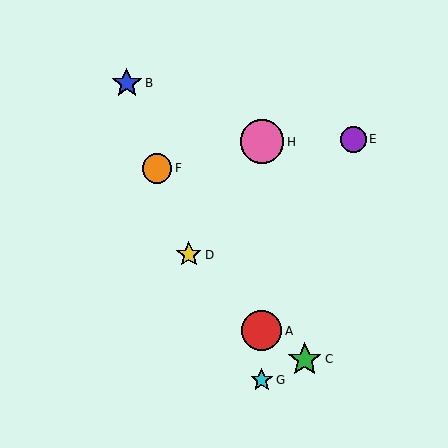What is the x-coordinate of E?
Object E is at x≈353.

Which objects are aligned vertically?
Objects A, G, H are aligned vertically.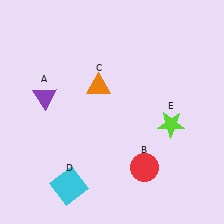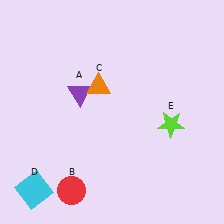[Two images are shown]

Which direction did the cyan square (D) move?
The cyan square (D) moved left.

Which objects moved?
The objects that moved are: the purple triangle (A), the red circle (B), the cyan square (D).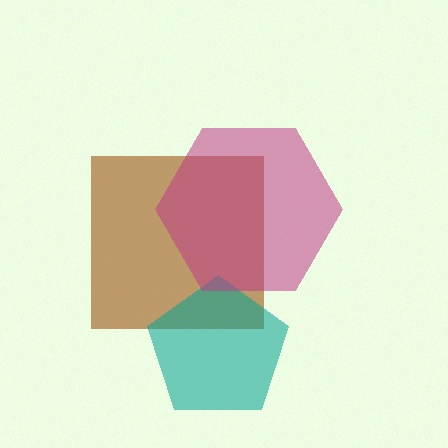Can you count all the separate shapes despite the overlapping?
Yes, there are 3 separate shapes.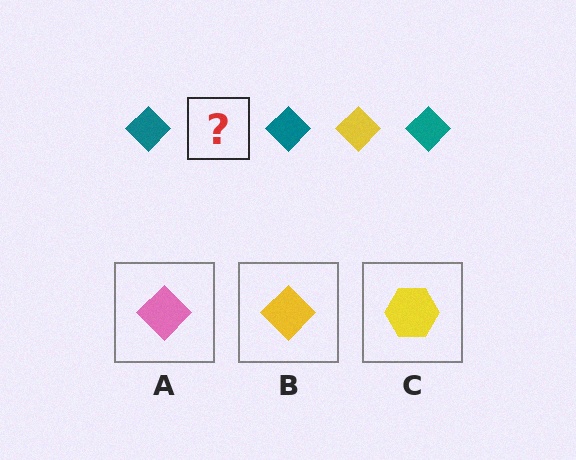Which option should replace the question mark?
Option B.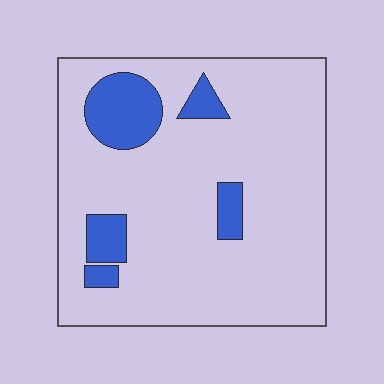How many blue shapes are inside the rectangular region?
5.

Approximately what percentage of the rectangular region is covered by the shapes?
Approximately 15%.